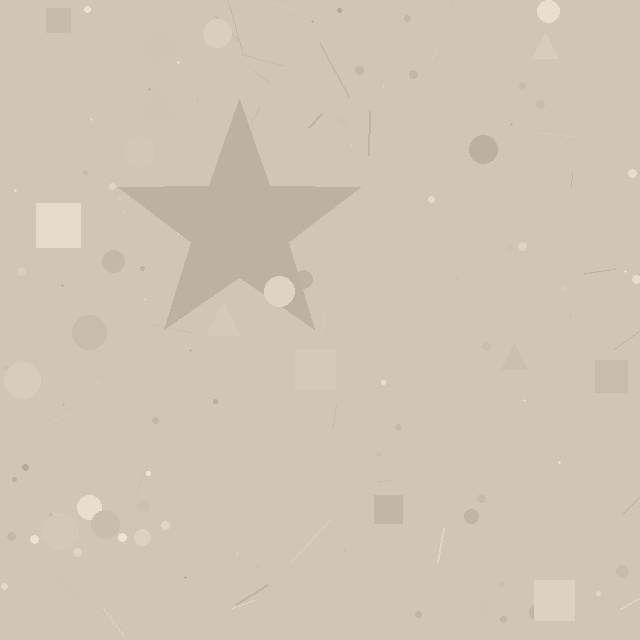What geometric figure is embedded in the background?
A star is embedded in the background.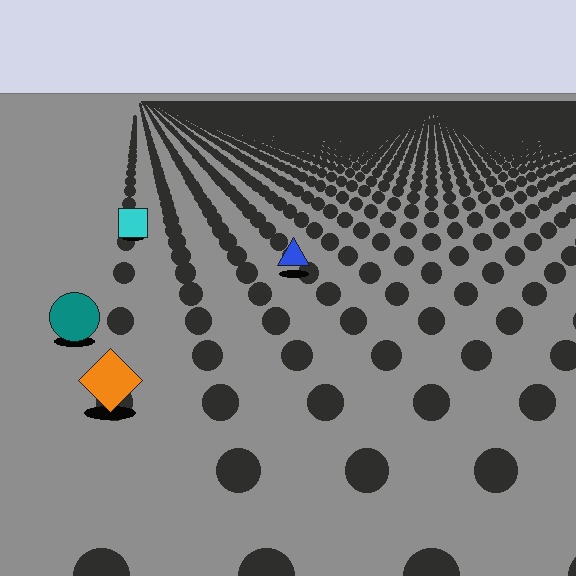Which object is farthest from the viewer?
The cyan square is farthest from the viewer. It appears smaller and the ground texture around it is denser.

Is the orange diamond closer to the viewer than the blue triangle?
Yes. The orange diamond is closer — you can tell from the texture gradient: the ground texture is coarser near it.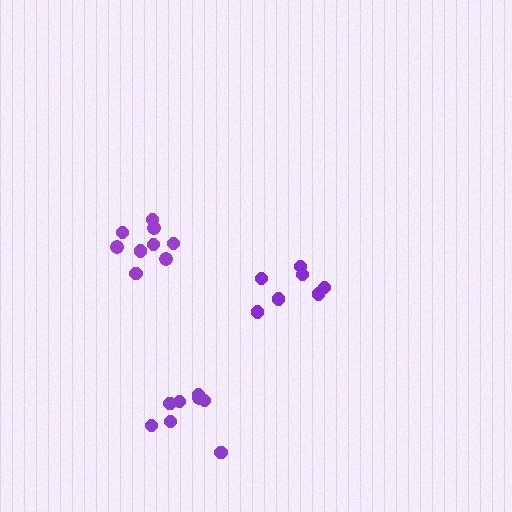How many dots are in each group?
Group 1: 8 dots, Group 2: 7 dots, Group 3: 9 dots (24 total).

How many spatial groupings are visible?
There are 3 spatial groupings.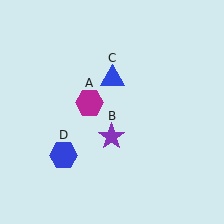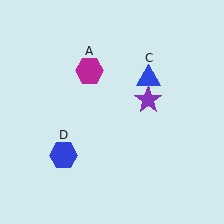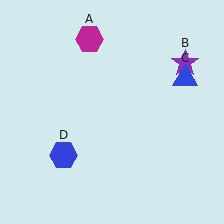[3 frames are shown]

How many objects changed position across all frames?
3 objects changed position: magenta hexagon (object A), purple star (object B), blue triangle (object C).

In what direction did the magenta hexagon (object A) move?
The magenta hexagon (object A) moved up.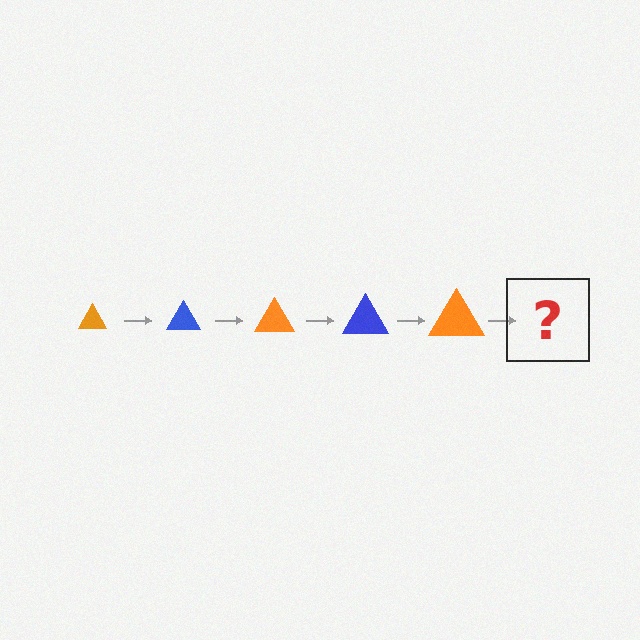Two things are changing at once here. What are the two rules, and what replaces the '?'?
The two rules are that the triangle grows larger each step and the color cycles through orange and blue. The '?' should be a blue triangle, larger than the previous one.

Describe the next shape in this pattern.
It should be a blue triangle, larger than the previous one.